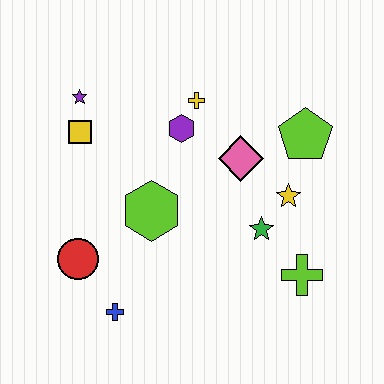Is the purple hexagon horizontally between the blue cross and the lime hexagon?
No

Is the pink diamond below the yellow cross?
Yes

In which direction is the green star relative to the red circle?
The green star is to the right of the red circle.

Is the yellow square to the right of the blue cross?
No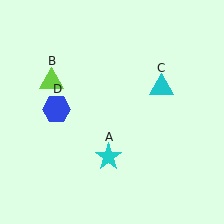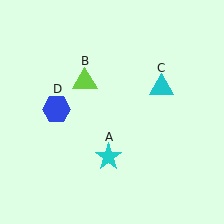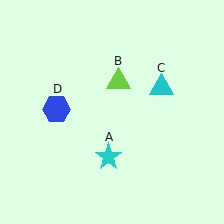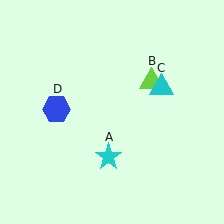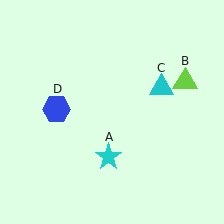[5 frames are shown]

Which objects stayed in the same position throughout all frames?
Cyan star (object A) and cyan triangle (object C) and blue hexagon (object D) remained stationary.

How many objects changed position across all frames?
1 object changed position: lime triangle (object B).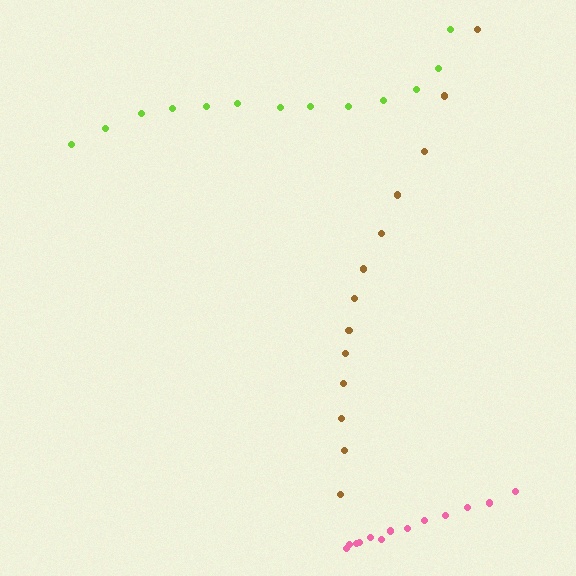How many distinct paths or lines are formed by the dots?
There are 3 distinct paths.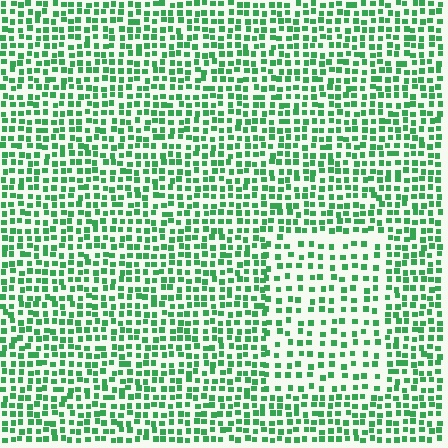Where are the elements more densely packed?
The elements are more densely packed outside the rectangle boundary.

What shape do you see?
I see a rectangle.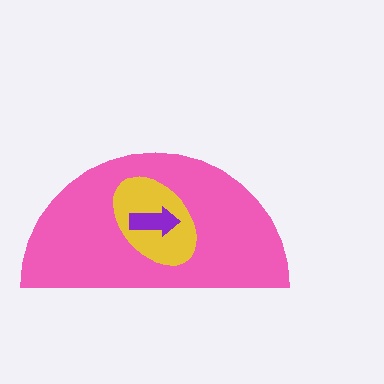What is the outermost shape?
The pink semicircle.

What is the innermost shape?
The purple arrow.